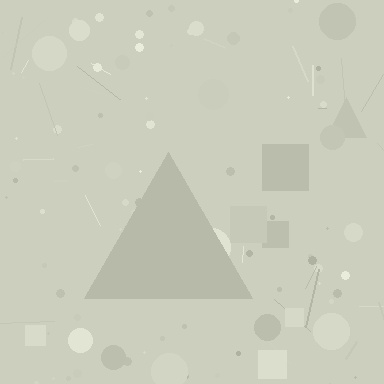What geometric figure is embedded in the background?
A triangle is embedded in the background.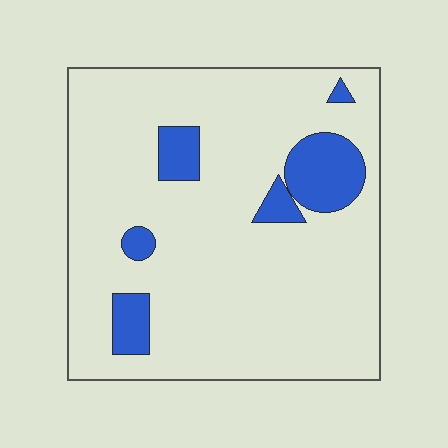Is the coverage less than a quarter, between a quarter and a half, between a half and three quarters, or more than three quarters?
Less than a quarter.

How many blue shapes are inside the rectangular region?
6.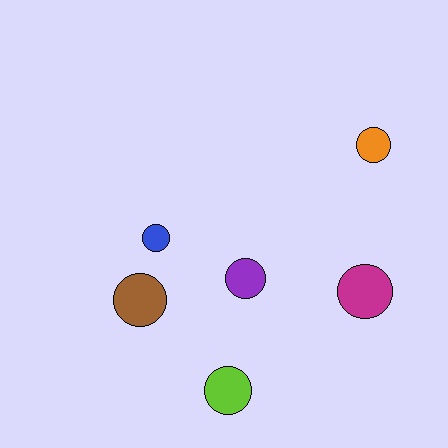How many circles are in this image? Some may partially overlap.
There are 6 circles.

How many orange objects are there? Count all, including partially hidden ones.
There is 1 orange object.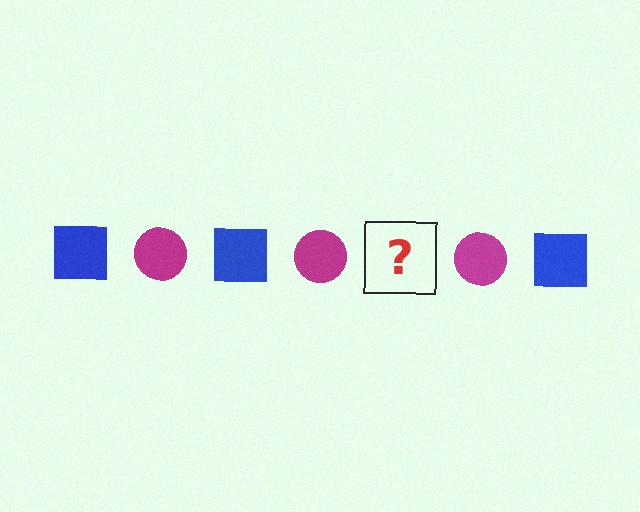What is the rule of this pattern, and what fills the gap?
The rule is that the pattern alternates between blue square and magenta circle. The gap should be filled with a blue square.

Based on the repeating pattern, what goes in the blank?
The blank should be a blue square.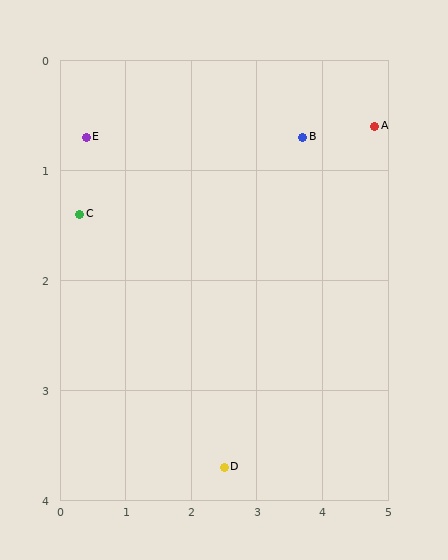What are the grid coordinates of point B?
Point B is at approximately (3.7, 0.7).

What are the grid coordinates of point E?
Point E is at approximately (0.4, 0.7).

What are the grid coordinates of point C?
Point C is at approximately (0.3, 1.4).